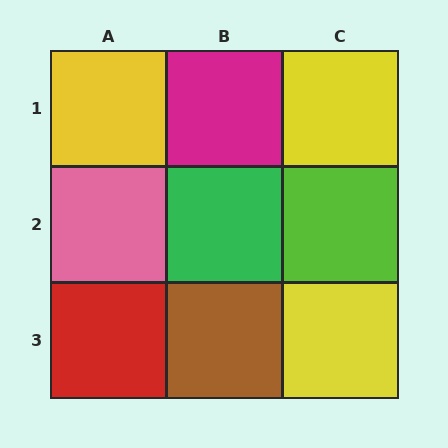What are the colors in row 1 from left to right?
Yellow, magenta, yellow.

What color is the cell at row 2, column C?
Lime.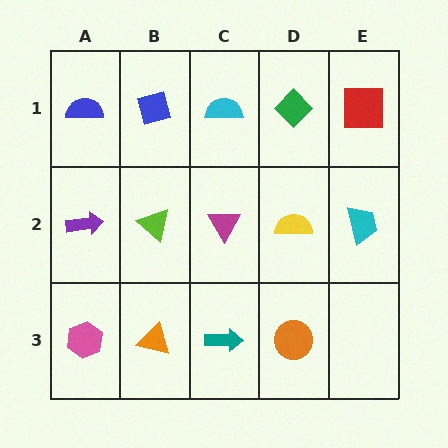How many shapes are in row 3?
4 shapes.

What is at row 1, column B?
A blue square.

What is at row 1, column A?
A blue semicircle.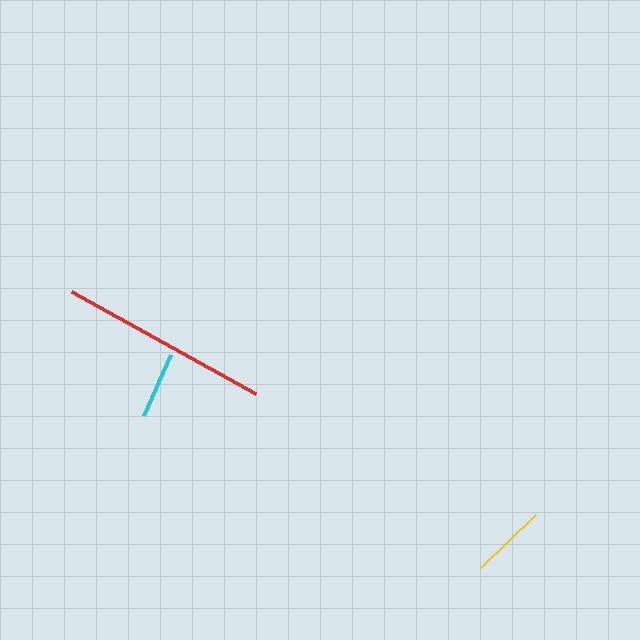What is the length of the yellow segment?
The yellow segment is approximately 76 pixels long.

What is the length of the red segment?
The red segment is approximately 211 pixels long.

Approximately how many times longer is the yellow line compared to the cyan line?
The yellow line is approximately 1.1 times the length of the cyan line.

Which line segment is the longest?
The red line is the longest at approximately 211 pixels.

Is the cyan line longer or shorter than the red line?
The red line is longer than the cyan line.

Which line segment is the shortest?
The cyan line is the shortest at approximately 67 pixels.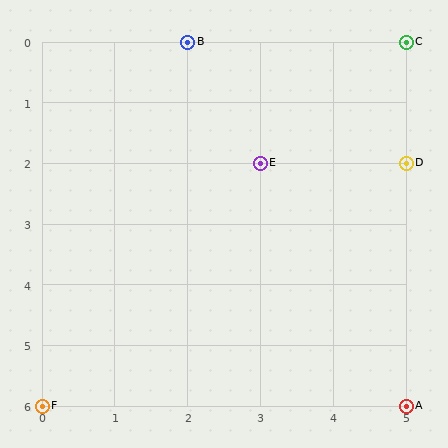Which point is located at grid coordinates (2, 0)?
Point B is at (2, 0).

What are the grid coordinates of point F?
Point F is at grid coordinates (0, 6).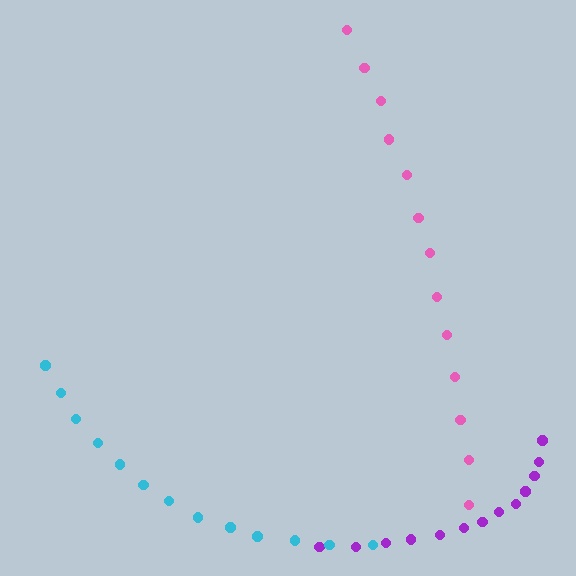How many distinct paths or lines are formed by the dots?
There are 3 distinct paths.